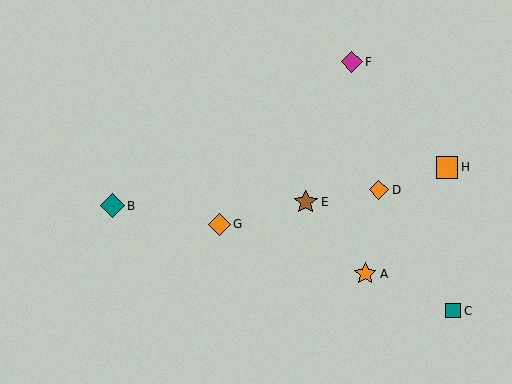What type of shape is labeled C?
Shape C is a teal square.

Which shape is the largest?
The brown star (labeled E) is the largest.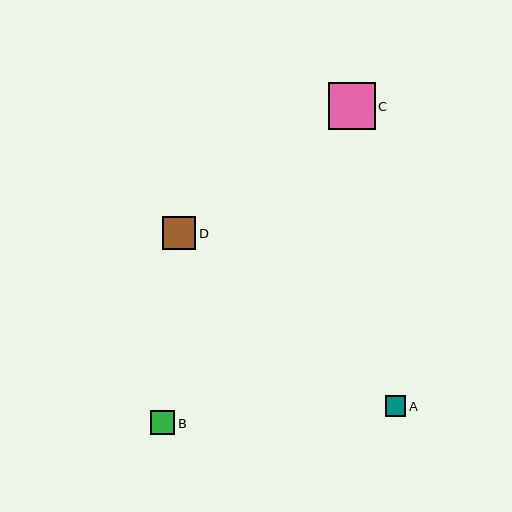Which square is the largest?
Square C is the largest with a size of approximately 47 pixels.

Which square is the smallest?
Square A is the smallest with a size of approximately 20 pixels.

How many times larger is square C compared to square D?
Square C is approximately 1.4 times the size of square D.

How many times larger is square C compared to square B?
Square C is approximately 1.9 times the size of square B.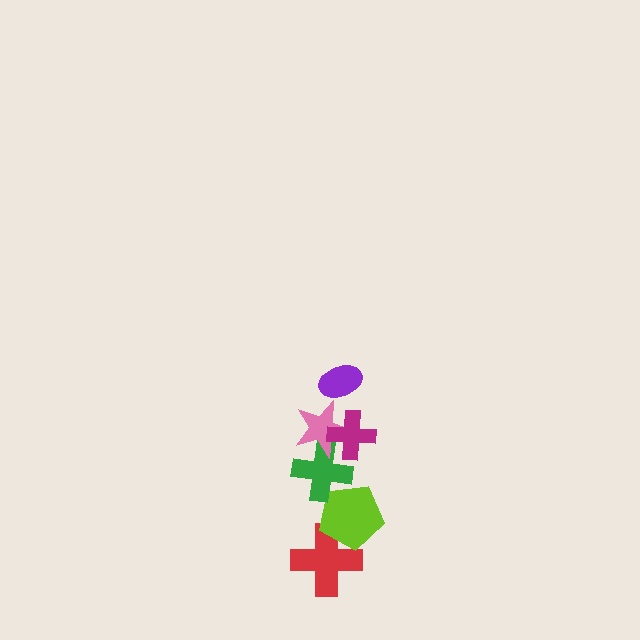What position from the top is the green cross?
The green cross is 4th from the top.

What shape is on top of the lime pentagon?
The green cross is on top of the lime pentagon.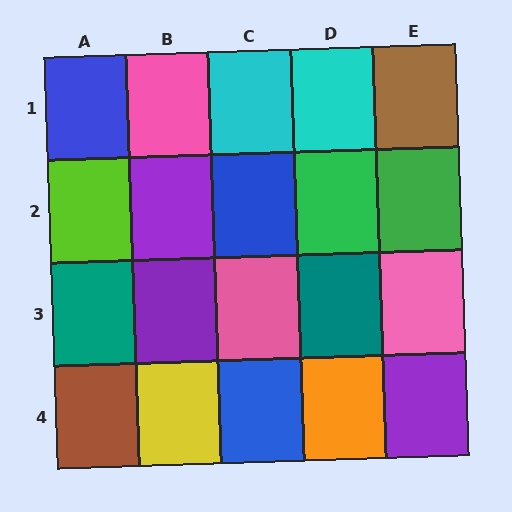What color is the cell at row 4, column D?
Orange.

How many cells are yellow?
1 cell is yellow.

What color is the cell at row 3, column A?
Teal.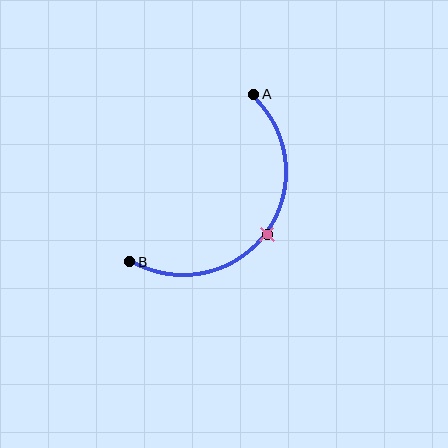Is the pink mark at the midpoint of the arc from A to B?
Yes. The pink mark lies on the arc at equal arc-length from both A and B — it is the arc midpoint.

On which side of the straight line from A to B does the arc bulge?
The arc bulges below and to the right of the straight line connecting A and B.